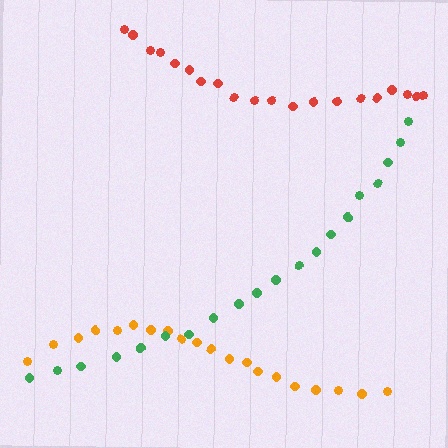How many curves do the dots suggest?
There are 3 distinct paths.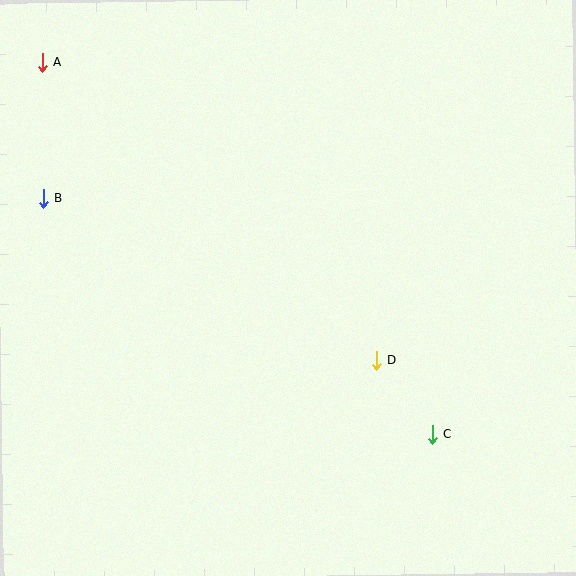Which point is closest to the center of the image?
Point D at (376, 360) is closest to the center.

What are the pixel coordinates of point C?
Point C is at (432, 434).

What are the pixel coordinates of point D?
Point D is at (376, 360).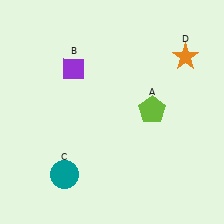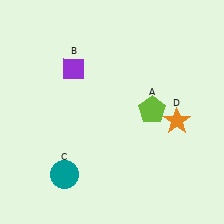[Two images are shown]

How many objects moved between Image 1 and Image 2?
1 object moved between the two images.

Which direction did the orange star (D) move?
The orange star (D) moved down.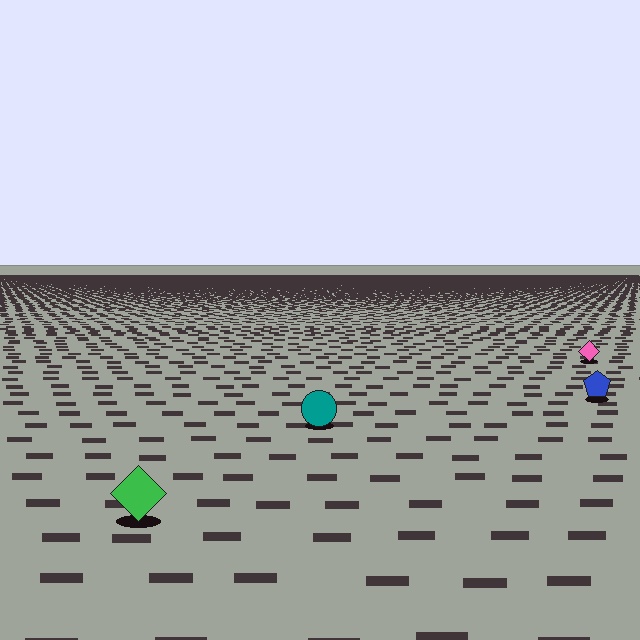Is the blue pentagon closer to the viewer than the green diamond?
No. The green diamond is closer — you can tell from the texture gradient: the ground texture is coarser near it.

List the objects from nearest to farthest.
From nearest to farthest: the green diamond, the teal circle, the blue pentagon, the pink diamond.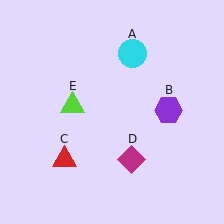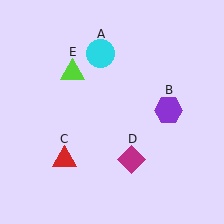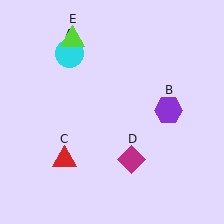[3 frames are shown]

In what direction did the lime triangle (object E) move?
The lime triangle (object E) moved up.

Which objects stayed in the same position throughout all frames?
Purple hexagon (object B) and red triangle (object C) and magenta diamond (object D) remained stationary.